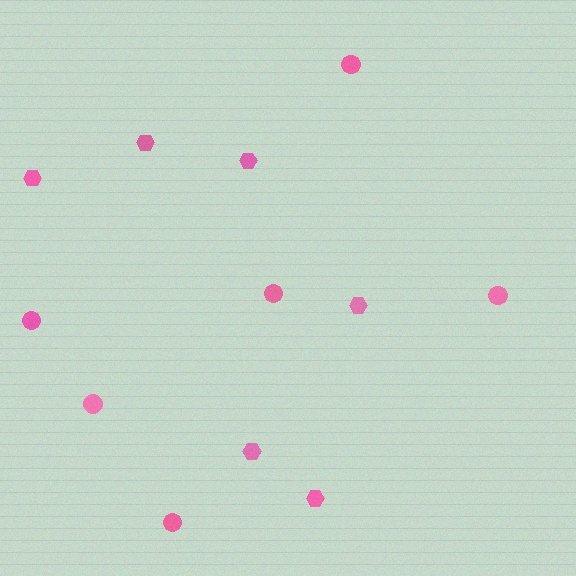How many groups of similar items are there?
There are 2 groups: one group of hexagons (6) and one group of circles (6).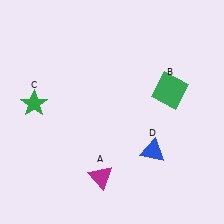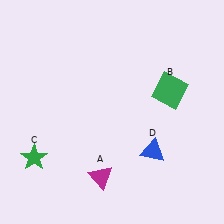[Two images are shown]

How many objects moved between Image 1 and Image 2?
1 object moved between the two images.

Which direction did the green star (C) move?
The green star (C) moved down.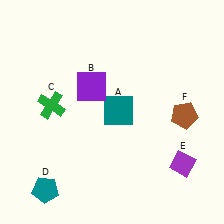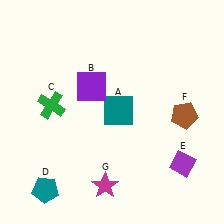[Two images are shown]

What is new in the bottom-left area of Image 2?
A magenta star (G) was added in the bottom-left area of Image 2.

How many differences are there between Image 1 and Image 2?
There is 1 difference between the two images.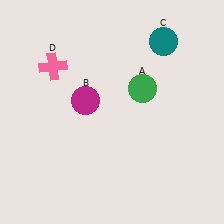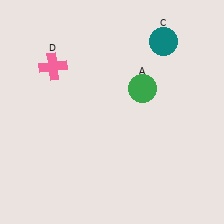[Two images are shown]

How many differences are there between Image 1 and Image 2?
There is 1 difference between the two images.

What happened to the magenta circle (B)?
The magenta circle (B) was removed in Image 2. It was in the top-left area of Image 1.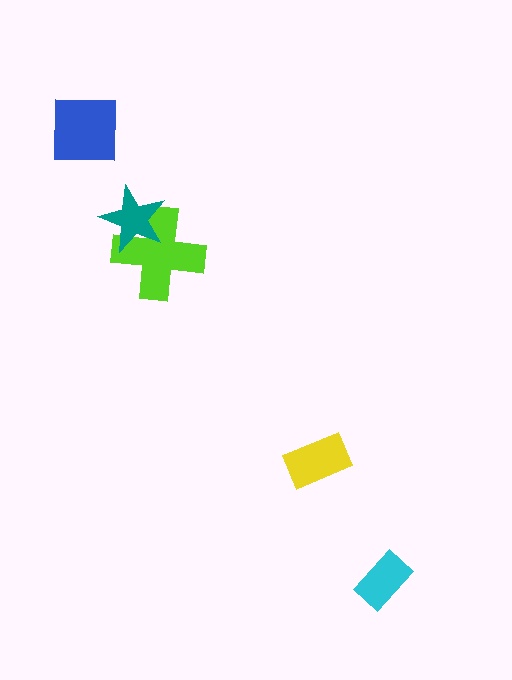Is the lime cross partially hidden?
Yes, it is partially covered by another shape.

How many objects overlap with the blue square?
0 objects overlap with the blue square.